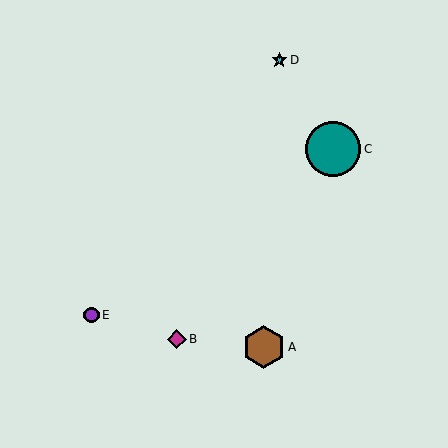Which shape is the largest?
The teal circle (labeled C) is the largest.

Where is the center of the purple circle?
The center of the purple circle is at (92, 315).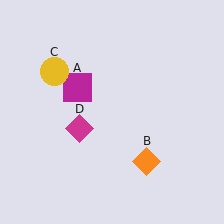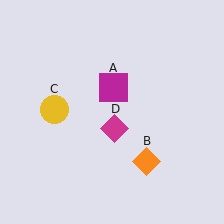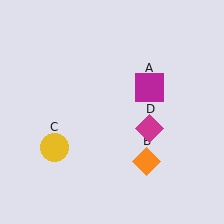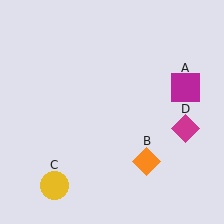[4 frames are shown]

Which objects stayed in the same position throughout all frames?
Orange diamond (object B) remained stationary.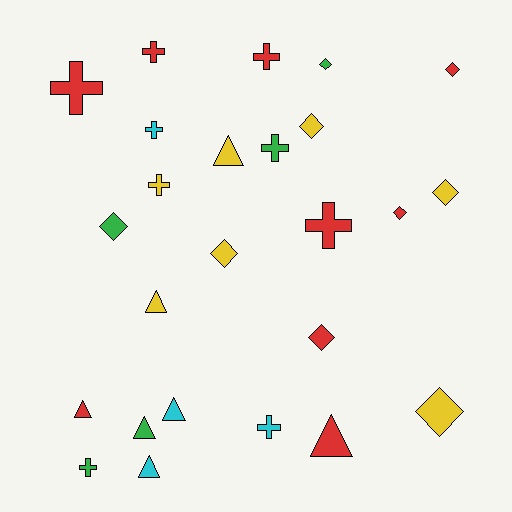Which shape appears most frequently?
Diamond, with 9 objects.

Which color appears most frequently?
Red, with 9 objects.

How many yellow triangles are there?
There are 2 yellow triangles.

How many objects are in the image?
There are 25 objects.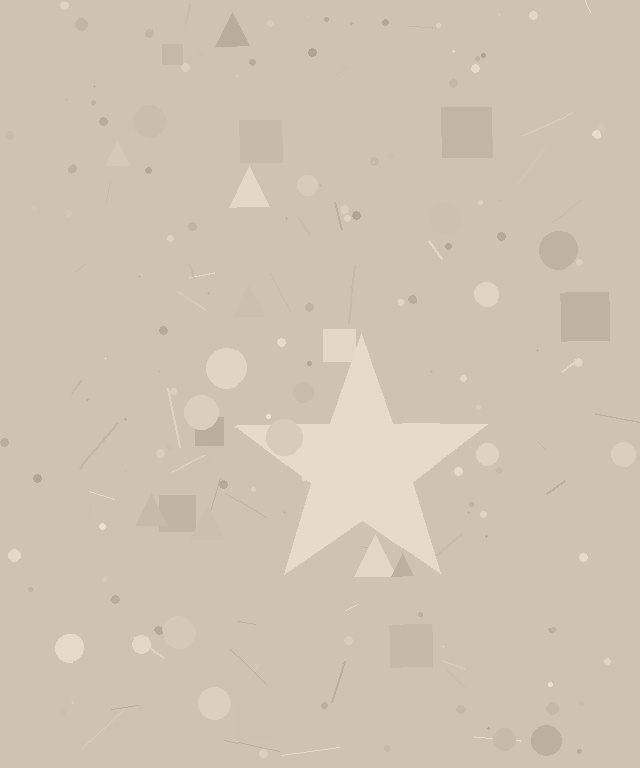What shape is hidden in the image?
A star is hidden in the image.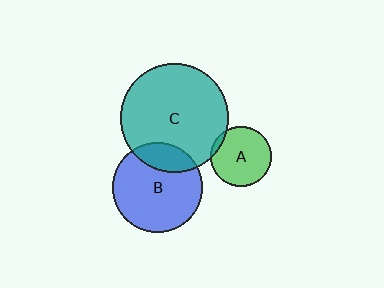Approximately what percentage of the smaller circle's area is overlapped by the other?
Approximately 5%.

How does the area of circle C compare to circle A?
Approximately 3.2 times.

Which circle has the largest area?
Circle C (teal).